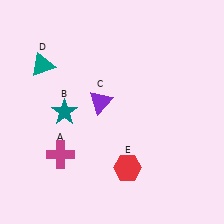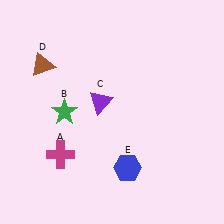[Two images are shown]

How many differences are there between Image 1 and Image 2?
There are 3 differences between the two images.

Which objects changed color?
B changed from teal to green. D changed from teal to brown. E changed from red to blue.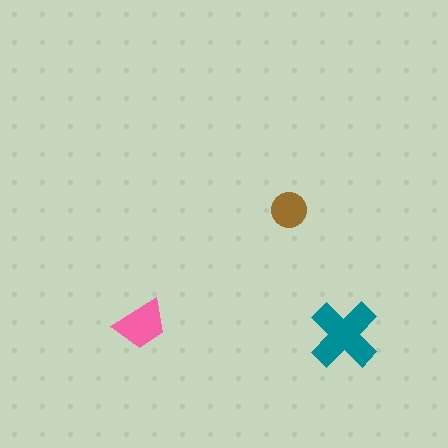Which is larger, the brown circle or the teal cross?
The teal cross.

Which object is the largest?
The teal cross.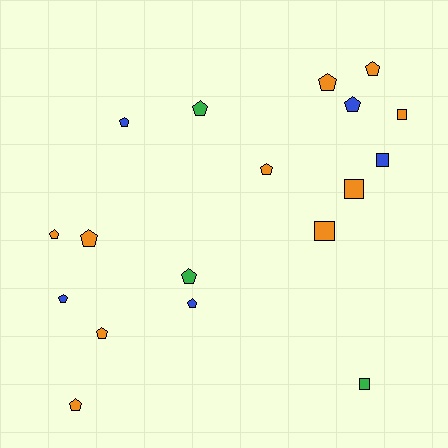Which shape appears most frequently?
Pentagon, with 13 objects.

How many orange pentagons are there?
There are 7 orange pentagons.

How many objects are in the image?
There are 18 objects.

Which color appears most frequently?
Orange, with 10 objects.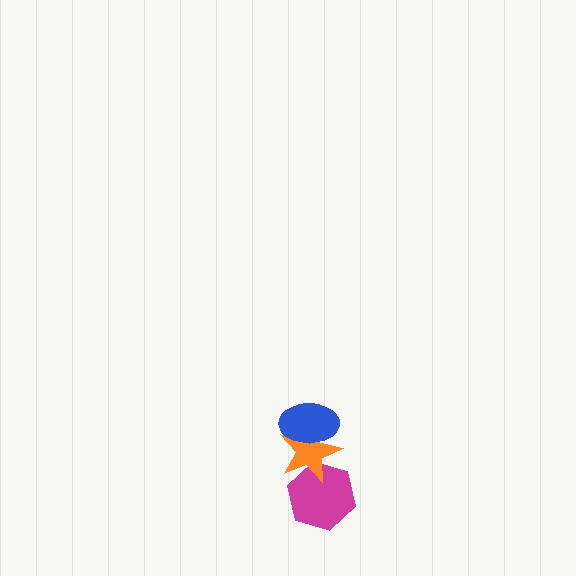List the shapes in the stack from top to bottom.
From top to bottom: the blue ellipse, the orange star, the magenta hexagon.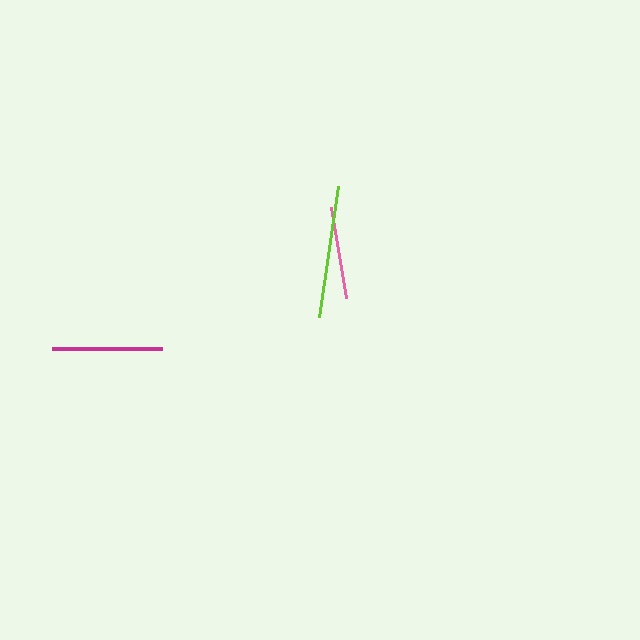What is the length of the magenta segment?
The magenta segment is approximately 110 pixels long.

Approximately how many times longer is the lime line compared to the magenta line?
The lime line is approximately 1.2 times the length of the magenta line.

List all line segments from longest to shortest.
From longest to shortest: lime, magenta, pink.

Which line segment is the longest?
The lime line is the longest at approximately 132 pixels.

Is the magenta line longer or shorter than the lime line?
The lime line is longer than the magenta line.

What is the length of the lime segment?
The lime segment is approximately 132 pixels long.